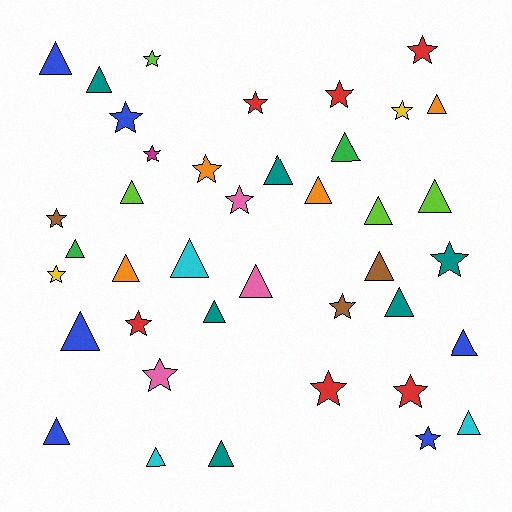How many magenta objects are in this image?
There is 1 magenta object.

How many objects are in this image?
There are 40 objects.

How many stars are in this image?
There are 18 stars.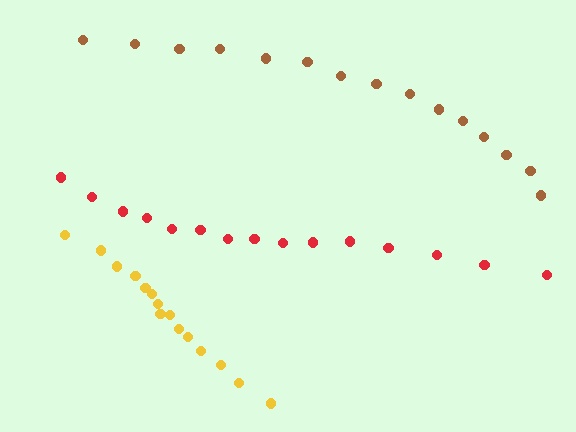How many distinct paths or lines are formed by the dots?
There are 3 distinct paths.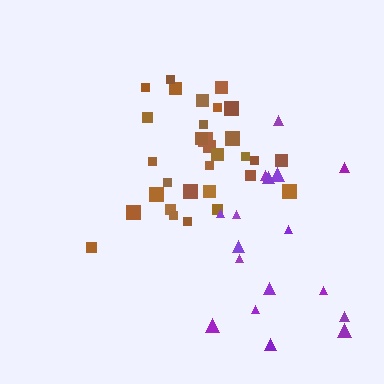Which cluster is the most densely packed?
Brown.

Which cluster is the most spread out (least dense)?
Purple.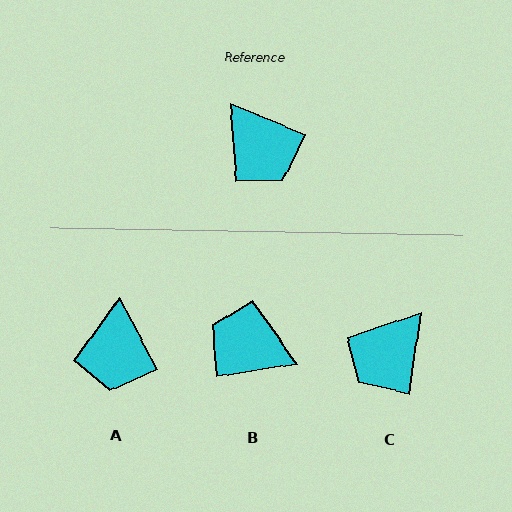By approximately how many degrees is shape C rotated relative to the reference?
Approximately 76 degrees clockwise.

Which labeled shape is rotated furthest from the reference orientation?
B, about 149 degrees away.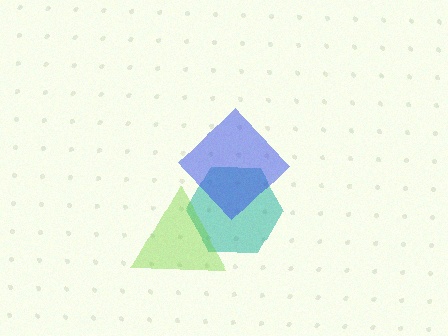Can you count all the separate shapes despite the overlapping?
Yes, there are 3 separate shapes.